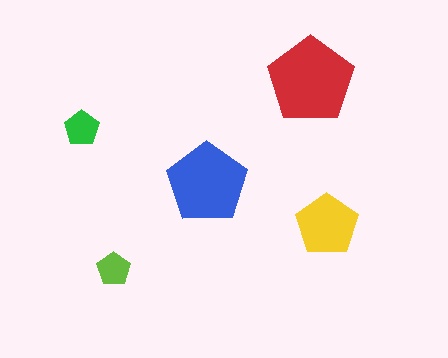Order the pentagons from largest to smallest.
the red one, the blue one, the yellow one, the green one, the lime one.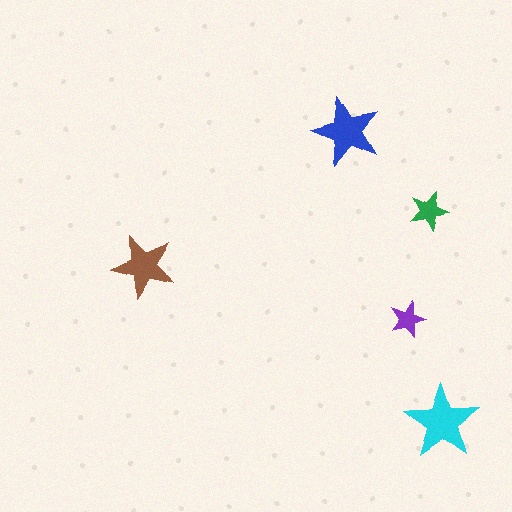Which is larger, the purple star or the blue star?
The blue one.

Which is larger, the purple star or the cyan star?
The cyan one.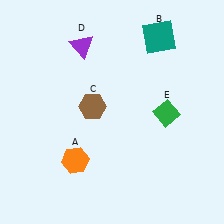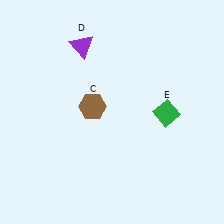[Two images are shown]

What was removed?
The teal square (B), the orange hexagon (A) were removed in Image 2.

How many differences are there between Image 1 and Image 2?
There are 2 differences between the two images.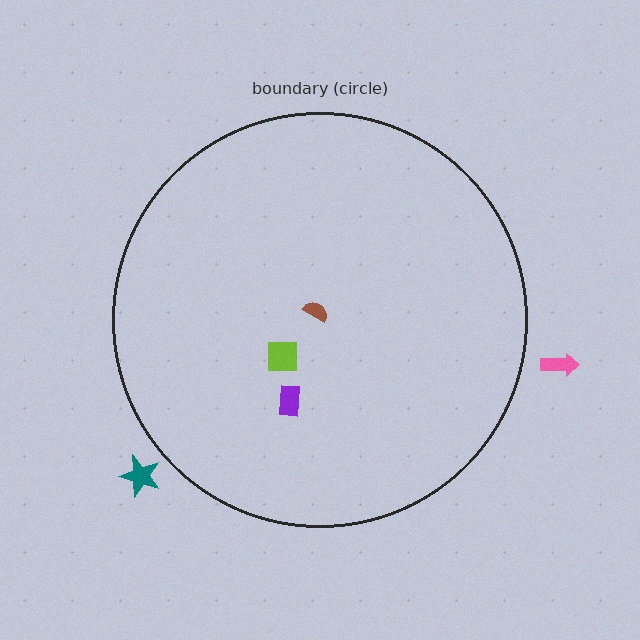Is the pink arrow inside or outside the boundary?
Outside.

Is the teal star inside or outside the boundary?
Outside.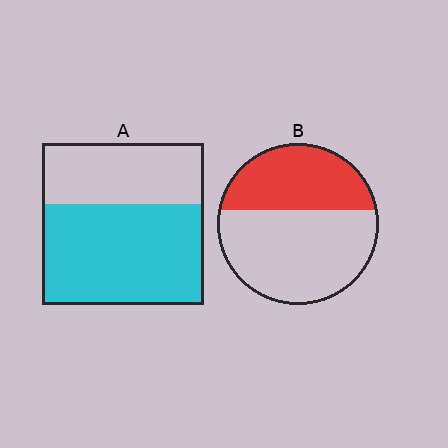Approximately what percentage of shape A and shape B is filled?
A is approximately 60% and B is approximately 40%.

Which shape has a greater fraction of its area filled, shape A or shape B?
Shape A.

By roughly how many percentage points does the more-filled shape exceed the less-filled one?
By roughly 25 percentage points (A over B).